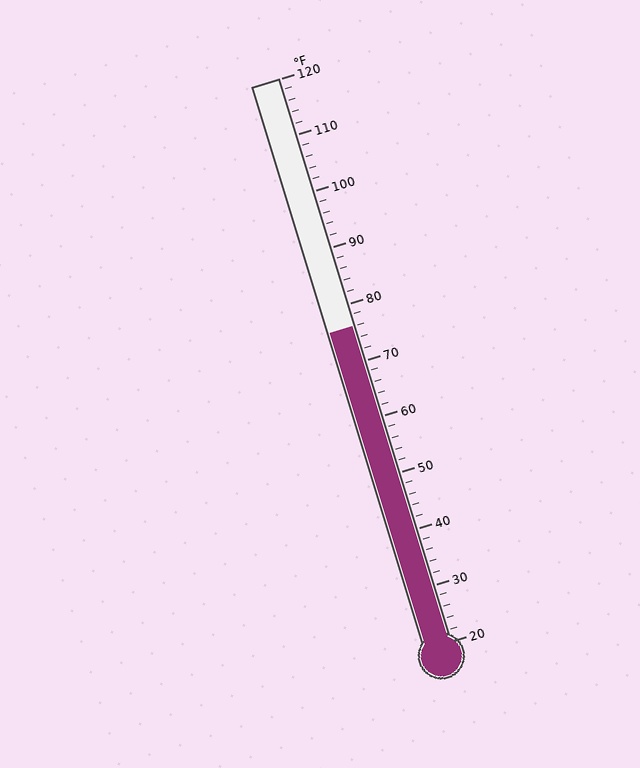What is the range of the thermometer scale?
The thermometer scale ranges from 20°F to 120°F.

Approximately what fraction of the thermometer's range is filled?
The thermometer is filled to approximately 55% of its range.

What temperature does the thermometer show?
The thermometer shows approximately 76°F.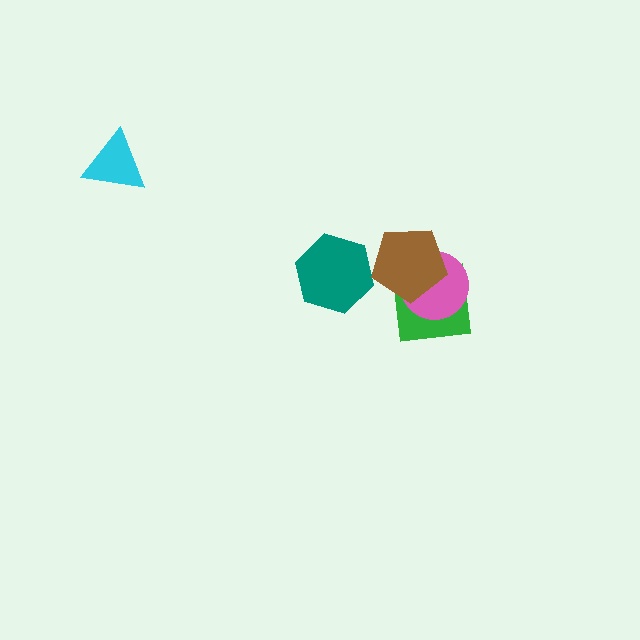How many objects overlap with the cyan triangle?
0 objects overlap with the cyan triangle.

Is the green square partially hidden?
Yes, it is partially covered by another shape.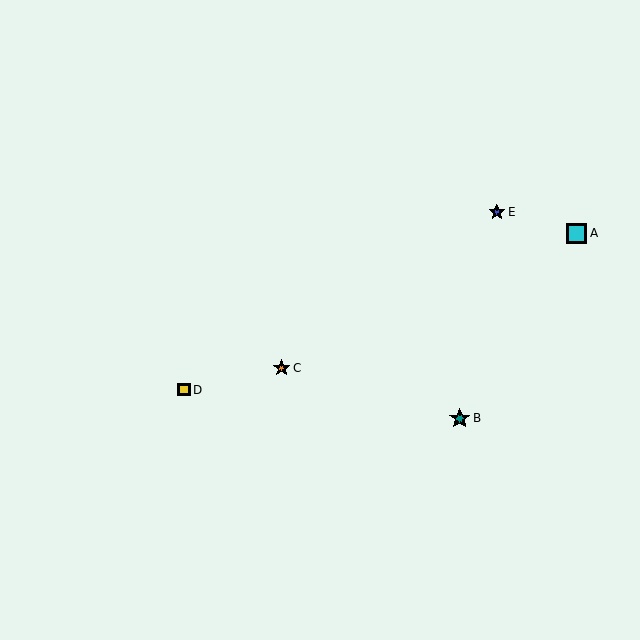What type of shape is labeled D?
Shape D is a yellow square.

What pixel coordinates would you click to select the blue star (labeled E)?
Click at (497, 212) to select the blue star E.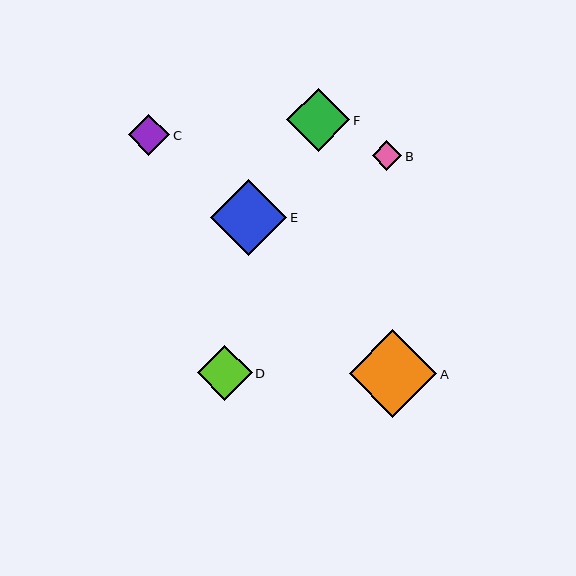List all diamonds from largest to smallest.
From largest to smallest: A, E, F, D, C, B.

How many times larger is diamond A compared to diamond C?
Diamond A is approximately 2.1 times the size of diamond C.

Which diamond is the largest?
Diamond A is the largest with a size of approximately 88 pixels.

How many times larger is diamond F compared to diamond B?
Diamond F is approximately 2.1 times the size of diamond B.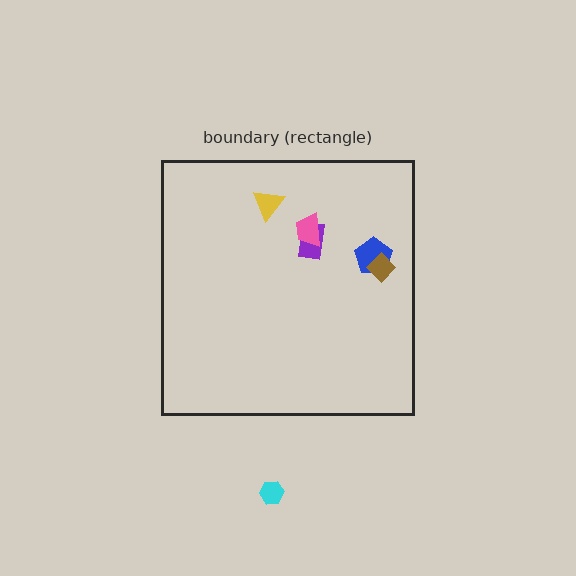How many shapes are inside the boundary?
5 inside, 1 outside.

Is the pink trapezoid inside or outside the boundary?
Inside.